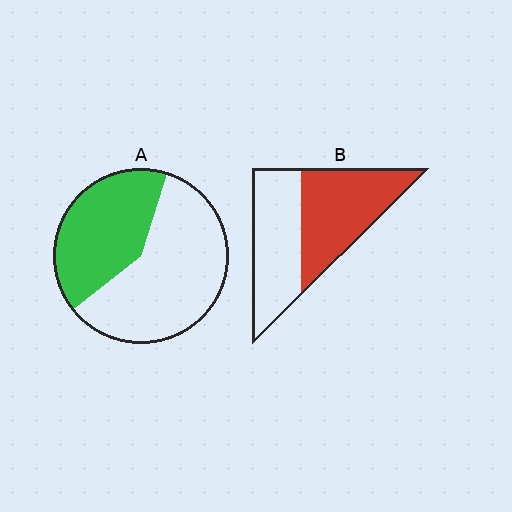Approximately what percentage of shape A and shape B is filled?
A is approximately 40% and B is approximately 50%.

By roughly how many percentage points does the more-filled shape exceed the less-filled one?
By roughly 10 percentage points (B over A).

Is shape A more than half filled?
No.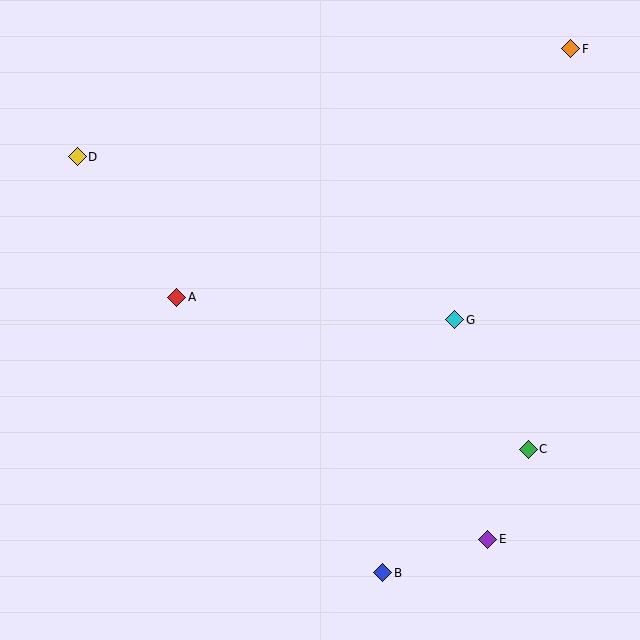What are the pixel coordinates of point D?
Point D is at (77, 157).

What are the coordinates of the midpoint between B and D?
The midpoint between B and D is at (230, 365).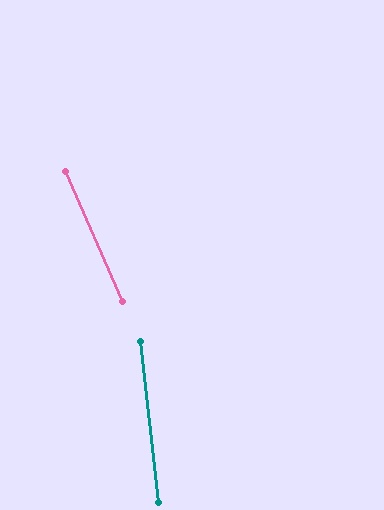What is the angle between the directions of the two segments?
Approximately 17 degrees.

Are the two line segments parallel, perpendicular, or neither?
Neither parallel nor perpendicular — they differ by about 17°.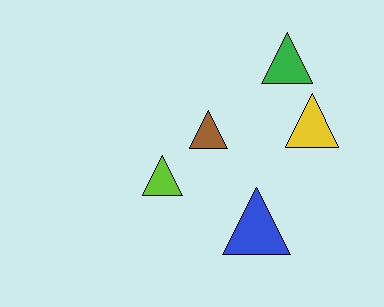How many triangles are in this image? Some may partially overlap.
There are 5 triangles.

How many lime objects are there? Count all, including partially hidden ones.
There is 1 lime object.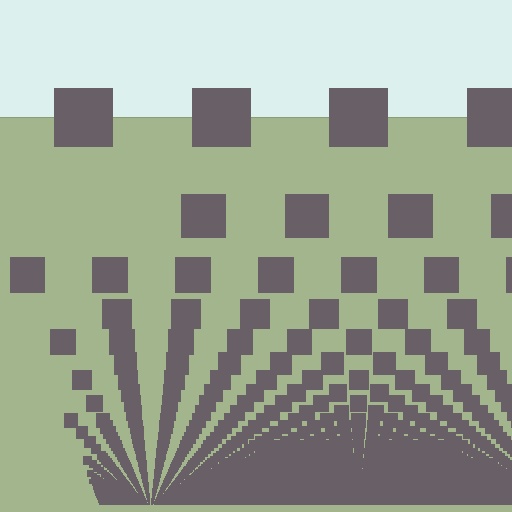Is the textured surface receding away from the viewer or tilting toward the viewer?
The surface appears to tilt toward the viewer. Texture elements get larger and sparser toward the top.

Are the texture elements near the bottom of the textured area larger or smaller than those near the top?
Smaller. The gradient is inverted — elements near the bottom are smaller and denser.